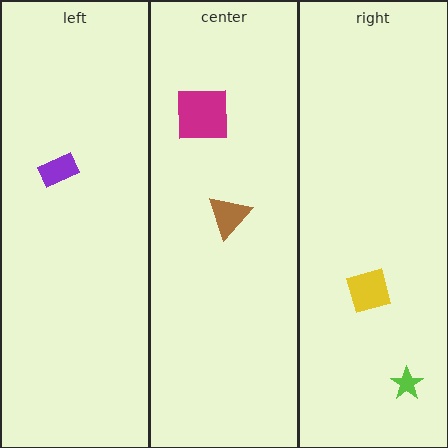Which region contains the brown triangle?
The center region.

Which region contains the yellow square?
The right region.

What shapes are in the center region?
The magenta square, the brown triangle.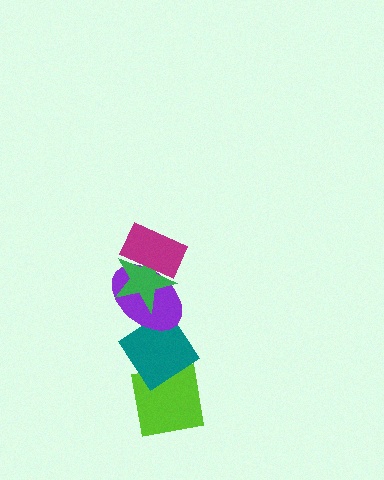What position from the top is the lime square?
The lime square is 5th from the top.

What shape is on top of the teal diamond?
The purple ellipse is on top of the teal diamond.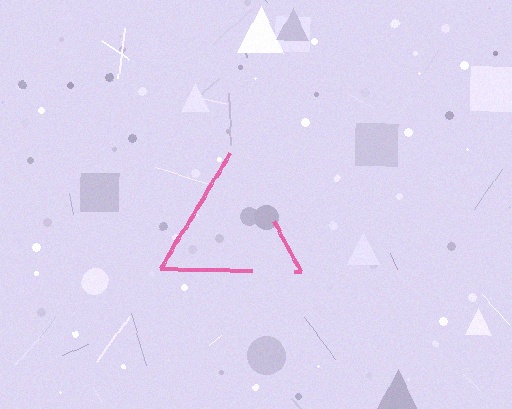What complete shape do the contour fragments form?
The contour fragments form a triangle.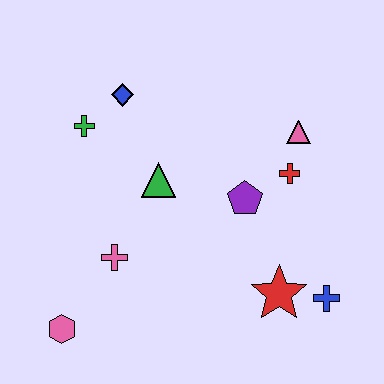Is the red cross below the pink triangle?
Yes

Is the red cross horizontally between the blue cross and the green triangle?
Yes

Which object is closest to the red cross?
The pink triangle is closest to the red cross.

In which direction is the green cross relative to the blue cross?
The green cross is to the left of the blue cross.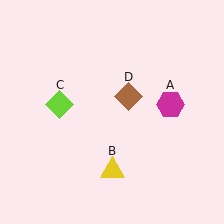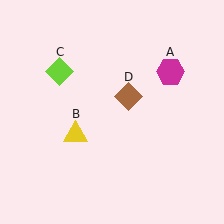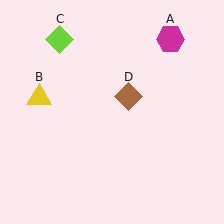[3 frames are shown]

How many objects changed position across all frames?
3 objects changed position: magenta hexagon (object A), yellow triangle (object B), lime diamond (object C).